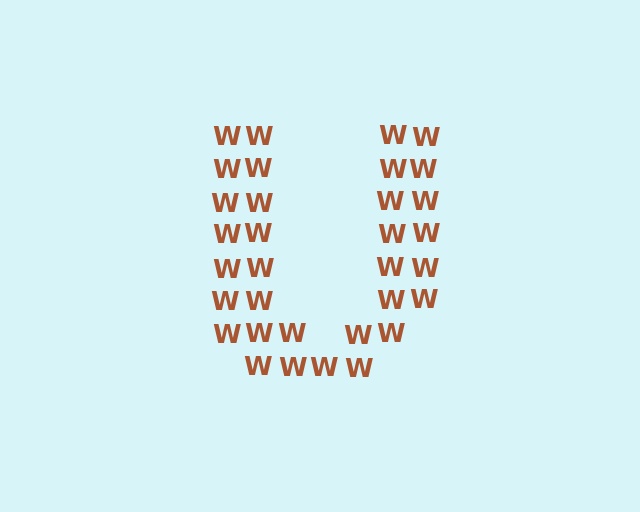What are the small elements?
The small elements are letter W's.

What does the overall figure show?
The overall figure shows the letter U.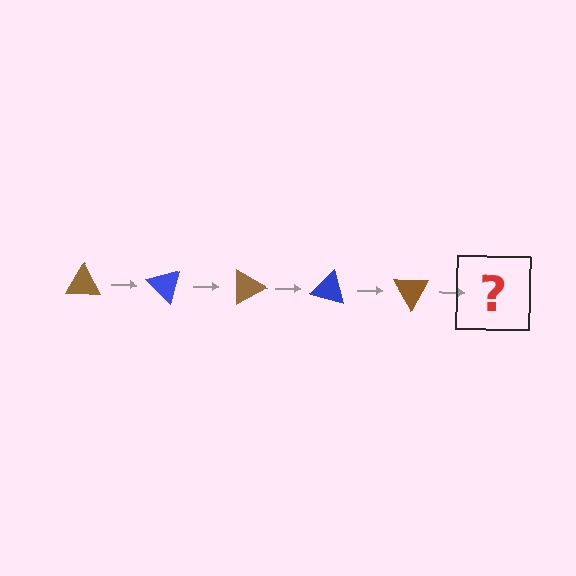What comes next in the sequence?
The next element should be a blue triangle, rotated 225 degrees from the start.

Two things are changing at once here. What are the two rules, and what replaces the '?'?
The two rules are that it rotates 45 degrees each step and the color cycles through brown and blue. The '?' should be a blue triangle, rotated 225 degrees from the start.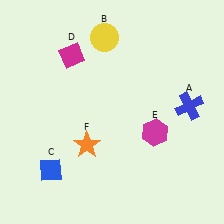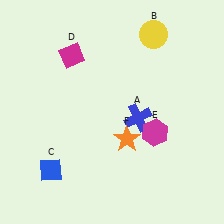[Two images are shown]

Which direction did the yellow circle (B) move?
The yellow circle (B) moved right.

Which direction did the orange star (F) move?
The orange star (F) moved right.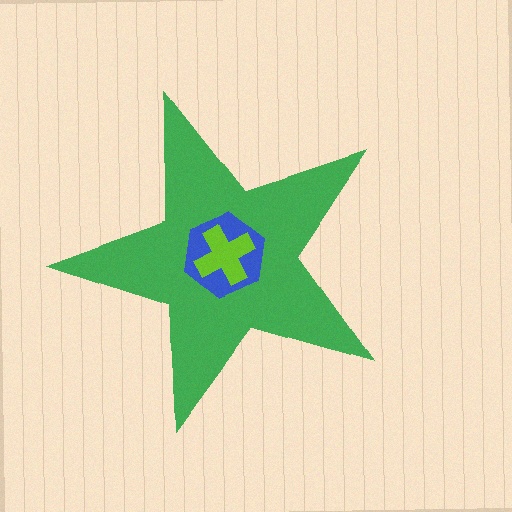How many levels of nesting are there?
3.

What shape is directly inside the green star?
The blue hexagon.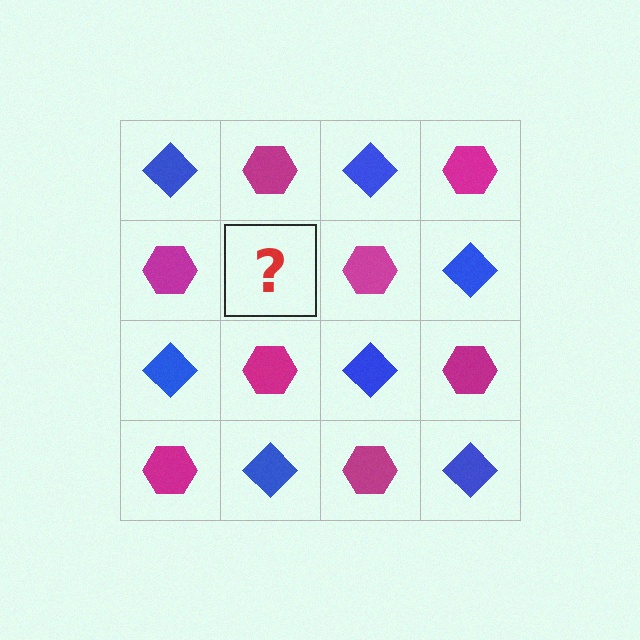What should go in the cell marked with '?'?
The missing cell should contain a blue diamond.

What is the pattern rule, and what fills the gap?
The rule is that it alternates blue diamond and magenta hexagon in a checkerboard pattern. The gap should be filled with a blue diamond.